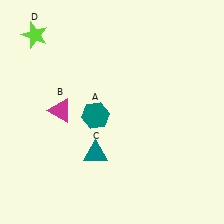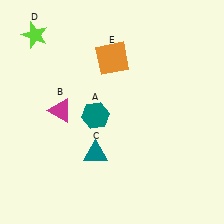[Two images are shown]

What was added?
An orange square (E) was added in Image 2.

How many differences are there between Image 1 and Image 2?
There is 1 difference between the two images.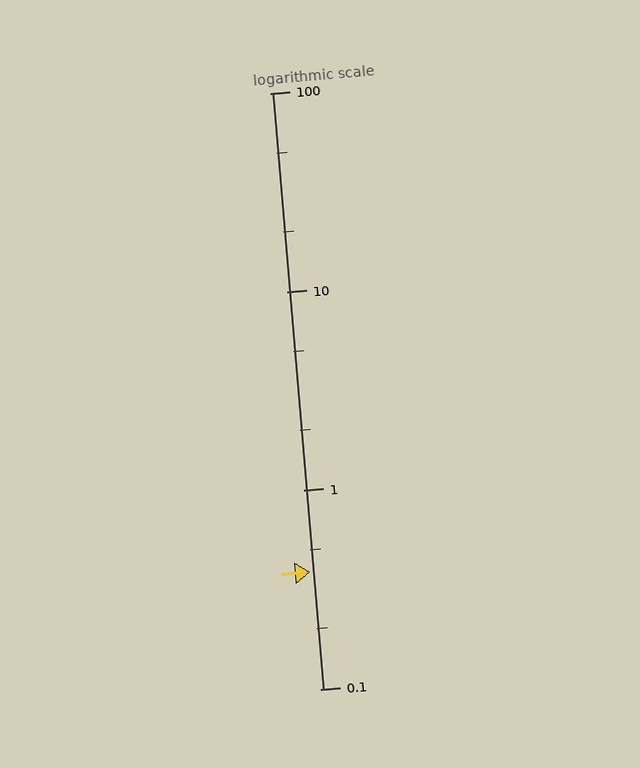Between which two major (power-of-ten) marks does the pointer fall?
The pointer is between 0.1 and 1.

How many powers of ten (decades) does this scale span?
The scale spans 3 decades, from 0.1 to 100.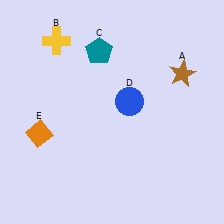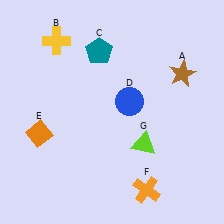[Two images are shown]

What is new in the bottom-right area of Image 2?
A lime triangle (G) was added in the bottom-right area of Image 2.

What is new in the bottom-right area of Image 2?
An orange cross (F) was added in the bottom-right area of Image 2.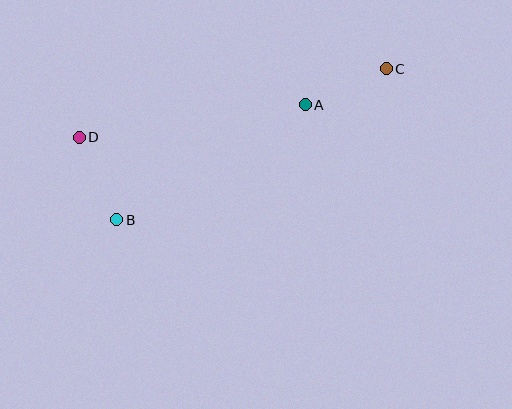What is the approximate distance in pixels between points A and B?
The distance between A and B is approximately 221 pixels.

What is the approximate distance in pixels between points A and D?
The distance between A and D is approximately 228 pixels.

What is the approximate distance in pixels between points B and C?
The distance between B and C is approximately 309 pixels.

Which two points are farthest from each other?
Points C and D are farthest from each other.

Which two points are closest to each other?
Points A and C are closest to each other.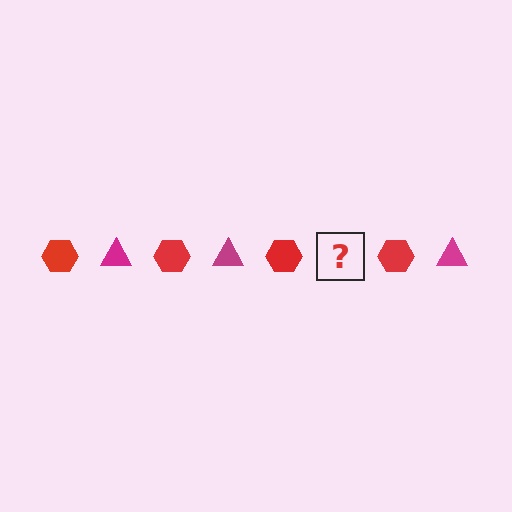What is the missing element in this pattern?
The missing element is a magenta triangle.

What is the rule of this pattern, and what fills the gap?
The rule is that the pattern alternates between red hexagon and magenta triangle. The gap should be filled with a magenta triangle.